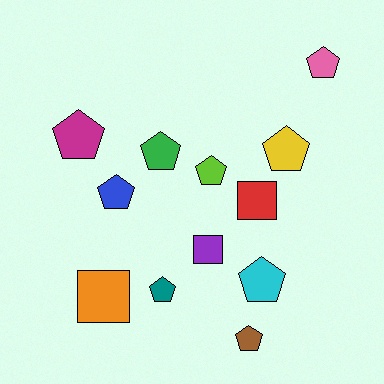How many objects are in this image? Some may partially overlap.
There are 12 objects.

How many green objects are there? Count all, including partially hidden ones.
There is 1 green object.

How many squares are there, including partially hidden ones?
There are 3 squares.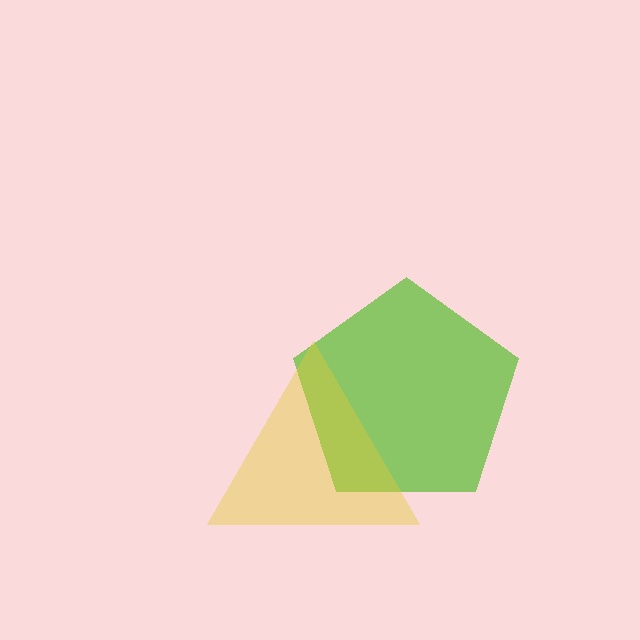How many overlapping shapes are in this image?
There are 2 overlapping shapes in the image.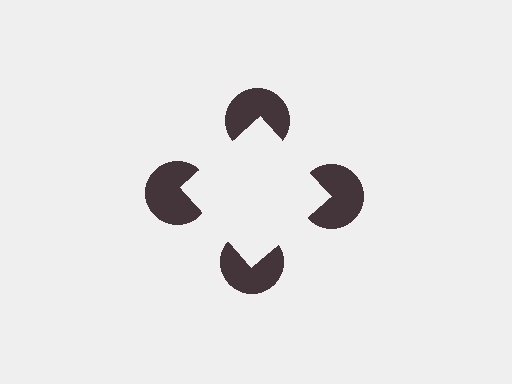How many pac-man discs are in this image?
There are 4 — one at each vertex of the illusory square.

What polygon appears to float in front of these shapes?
An illusory square — its edges are inferred from the aligned wedge cuts in the pac-man discs, not physically drawn.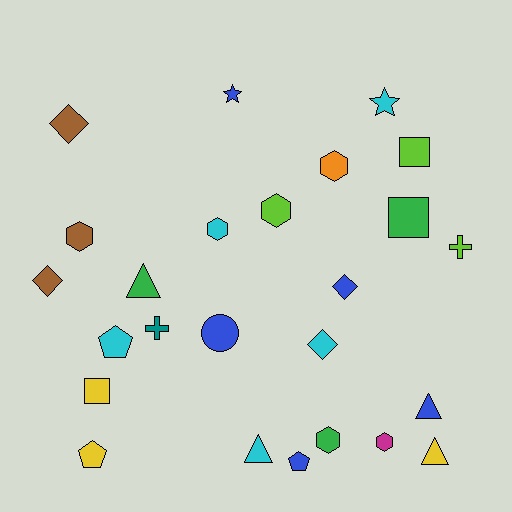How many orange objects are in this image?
There is 1 orange object.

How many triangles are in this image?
There are 4 triangles.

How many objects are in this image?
There are 25 objects.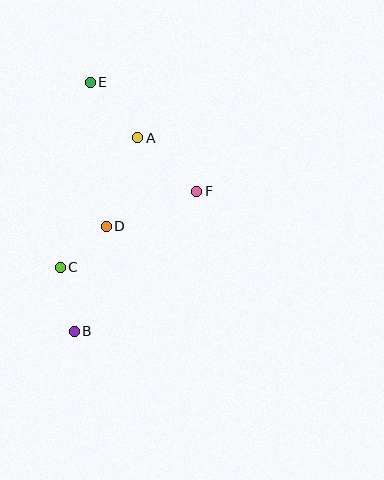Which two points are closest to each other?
Points C and D are closest to each other.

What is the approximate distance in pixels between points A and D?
The distance between A and D is approximately 94 pixels.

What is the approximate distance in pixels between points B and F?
The distance between B and F is approximately 186 pixels.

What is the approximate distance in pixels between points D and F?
The distance between D and F is approximately 97 pixels.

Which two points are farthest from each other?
Points B and E are farthest from each other.